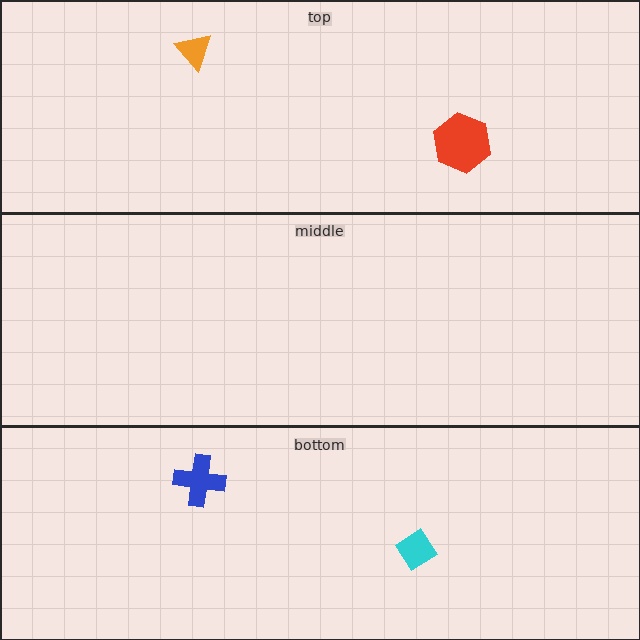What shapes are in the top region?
The orange triangle, the red hexagon.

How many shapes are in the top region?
2.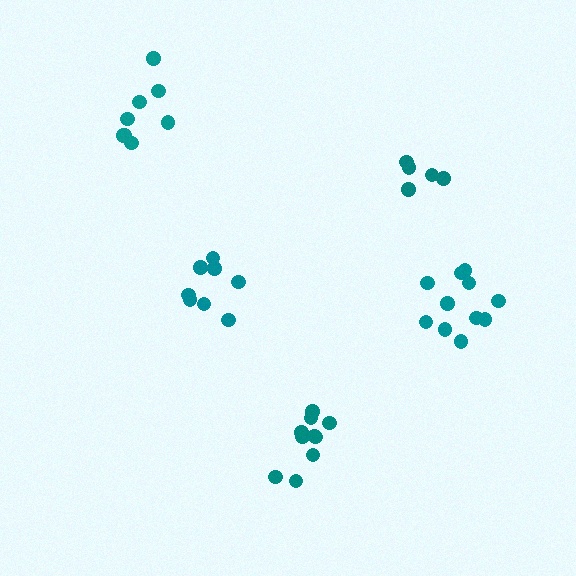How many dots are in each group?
Group 1: 10 dots, Group 2: 8 dots, Group 3: 11 dots, Group 4: 5 dots, Group 5: 8 dots (42 total).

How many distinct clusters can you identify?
There are 5 distinct clusters.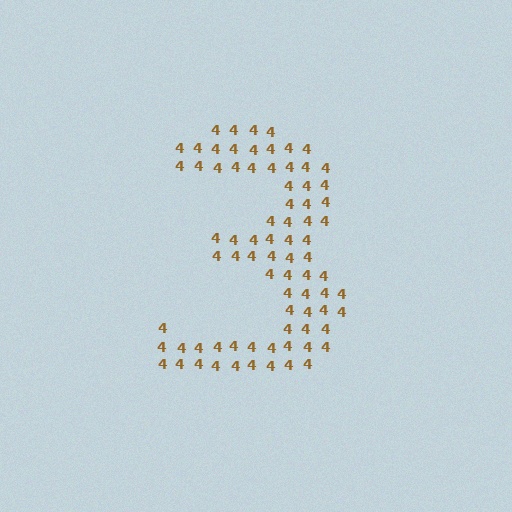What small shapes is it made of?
It is made of small digit 4's.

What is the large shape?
The large shape is the digit 3.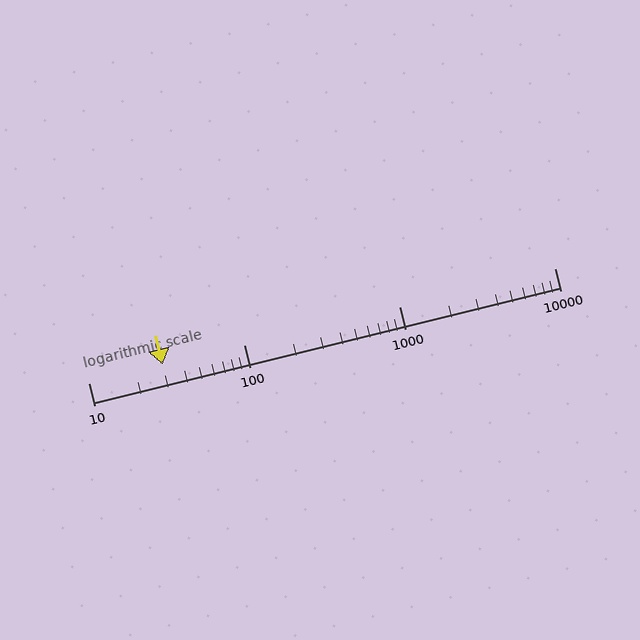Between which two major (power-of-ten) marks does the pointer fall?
The pointer is between 10 and 100.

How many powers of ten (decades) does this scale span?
The scale spans 3 decades, from 10 to 10000.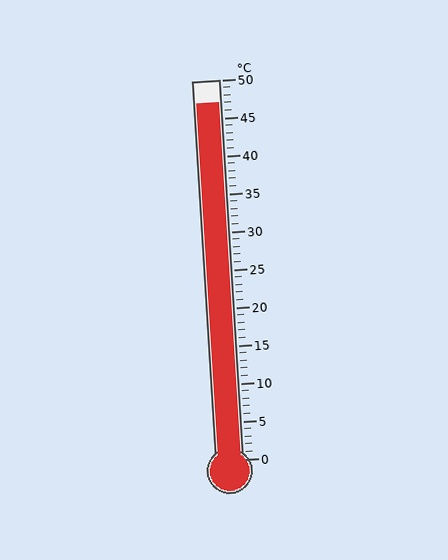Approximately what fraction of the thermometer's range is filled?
The thermometer is filled to approximately 95% of its range.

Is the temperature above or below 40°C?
The temperature is above 40°C.